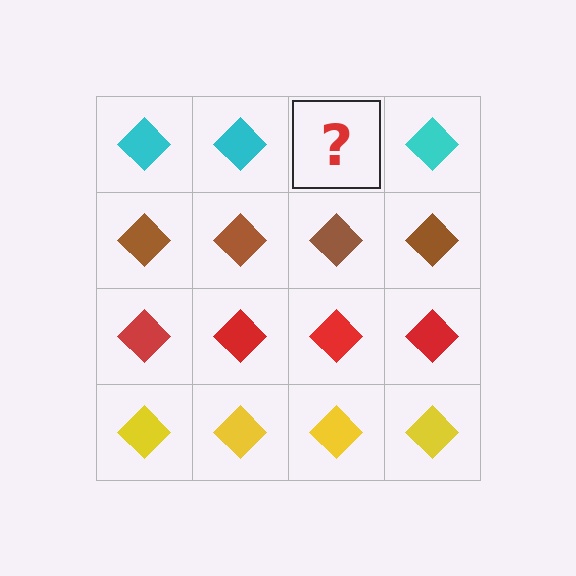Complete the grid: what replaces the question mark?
The question mark should be replaced with a cyan diamond.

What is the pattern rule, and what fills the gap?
The rule is that each row has a consistent color. The gap should be filled with a cyan diamond.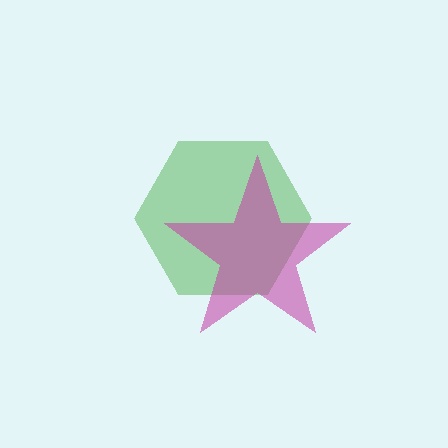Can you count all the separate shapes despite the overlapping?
Yes, there are 2 separate shapes.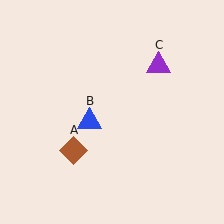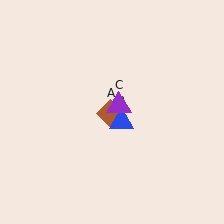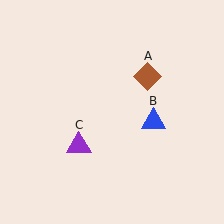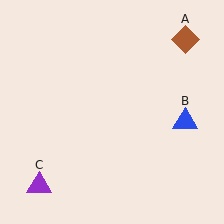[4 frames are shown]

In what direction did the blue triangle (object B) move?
The blue triangle (object B) moved right.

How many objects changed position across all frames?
3 objects changed position: brown diamond (object A), blue triangle (object B), purple triangle (object C).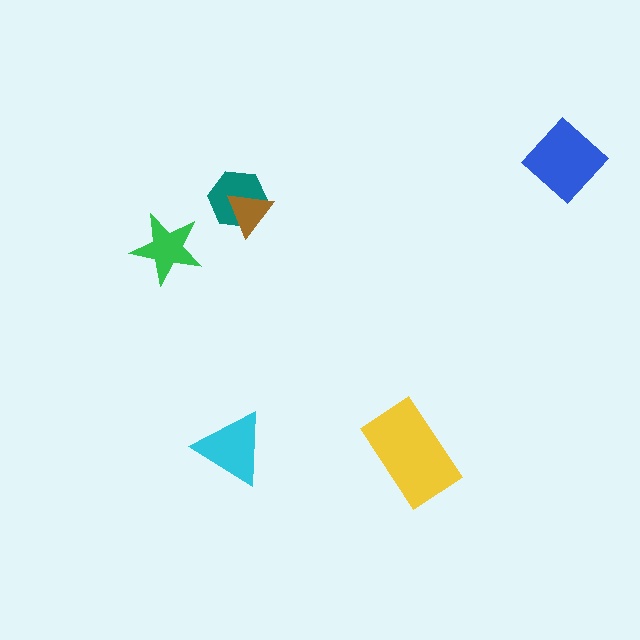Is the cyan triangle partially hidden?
No, no other shape covers it.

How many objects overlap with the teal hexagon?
1 object overlaps with the teal hexagon.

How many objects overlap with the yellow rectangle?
0 objects overlap with the yellow rectangle.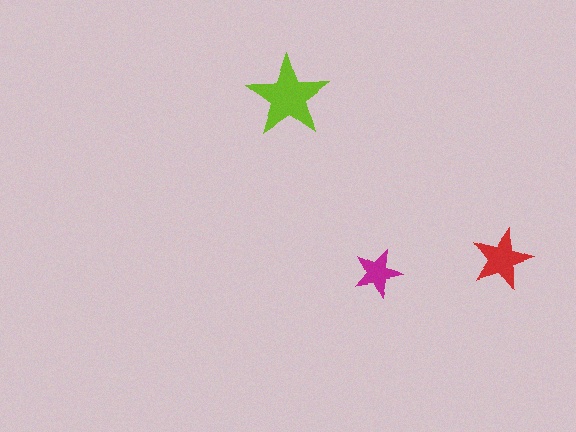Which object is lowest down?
The magenta star is bottommost.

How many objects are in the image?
There are 3 objects in the image.